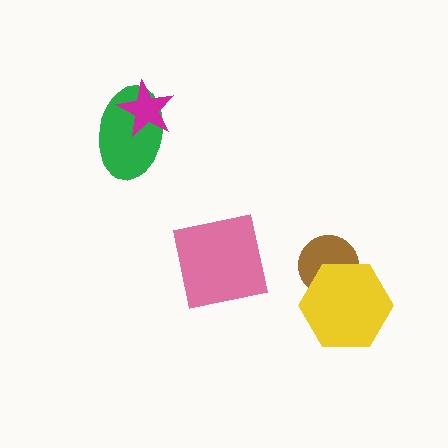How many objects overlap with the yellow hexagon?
1 object overlaps with the yellow hexagon.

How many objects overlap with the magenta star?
1 object overlaps with the magenta star.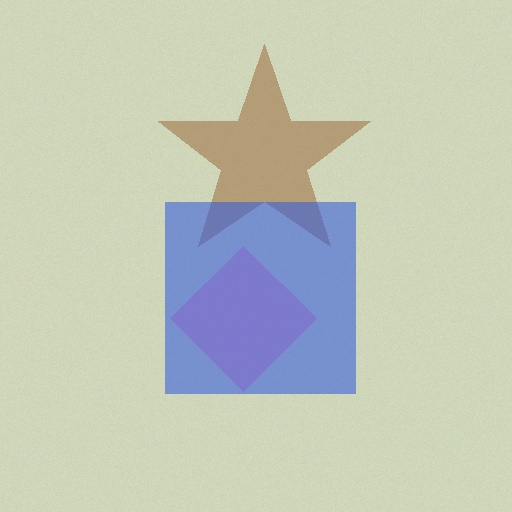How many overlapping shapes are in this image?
There are 3 overlapping shapes in the image.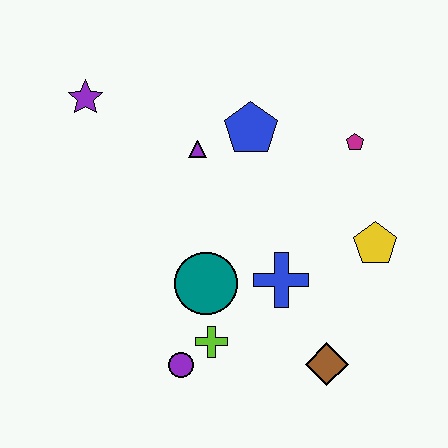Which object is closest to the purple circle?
The lime cross is closest to the purple circle.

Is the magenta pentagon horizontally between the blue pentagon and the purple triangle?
No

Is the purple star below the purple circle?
No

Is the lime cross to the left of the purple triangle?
No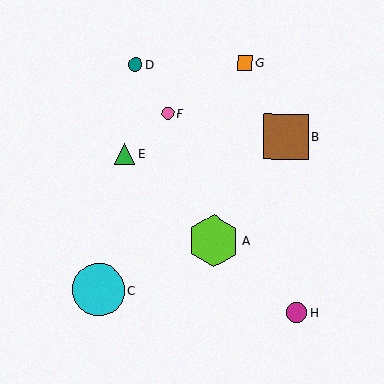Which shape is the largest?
The lime hexagon (labeled A) is the largest.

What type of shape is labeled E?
Shape E is a green triangle.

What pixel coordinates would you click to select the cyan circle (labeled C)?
Click at (99, 290) to select the cyan circle C.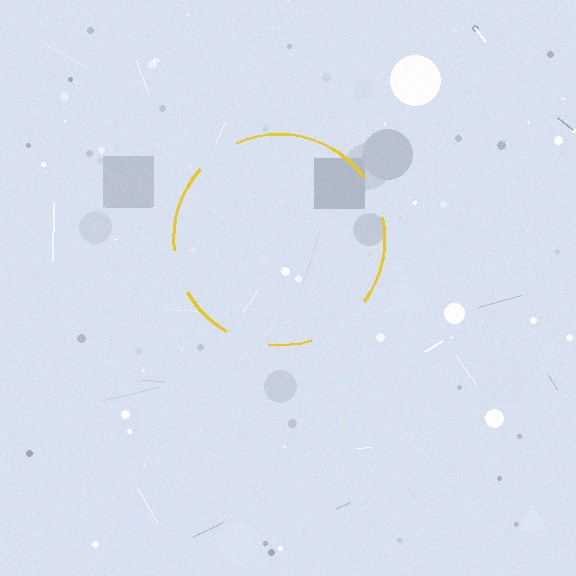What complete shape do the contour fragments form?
The contour fragments form a circle.